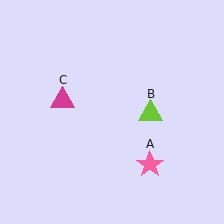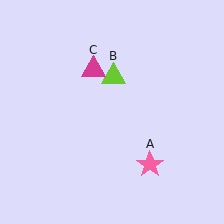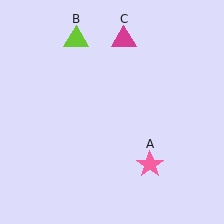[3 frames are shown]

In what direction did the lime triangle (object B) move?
The lime triangle (object B) moved up and to the left.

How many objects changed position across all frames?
2 objects changed position: lime triangle (object B), magenta triangle (object C).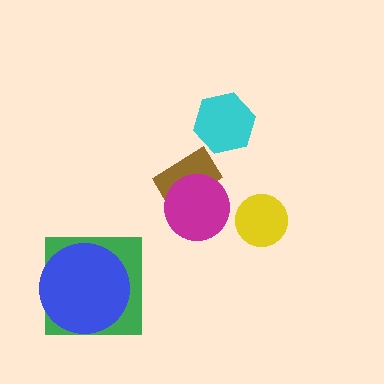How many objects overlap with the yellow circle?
0 objects overlap with the yellow circle.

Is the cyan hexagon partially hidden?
No, no other shape covers it.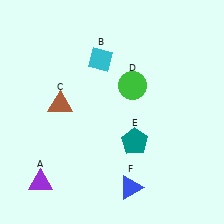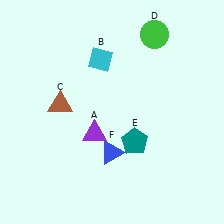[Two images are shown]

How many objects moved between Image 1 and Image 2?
3 objects moved between the two images.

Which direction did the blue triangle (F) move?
The blue triangle (F) moved up.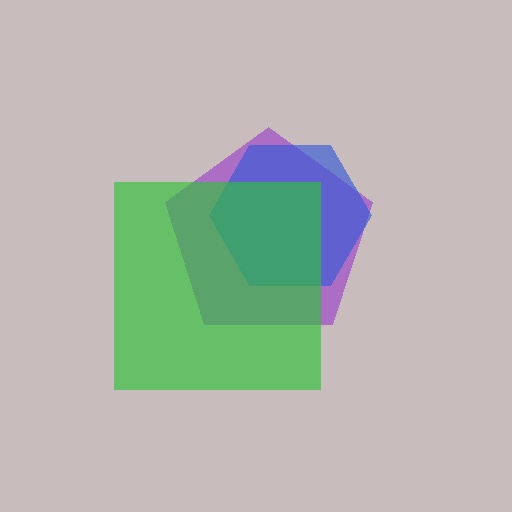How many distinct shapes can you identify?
There are 3 distinct shapes: a purple pentagon, a blue hexagon, a green square.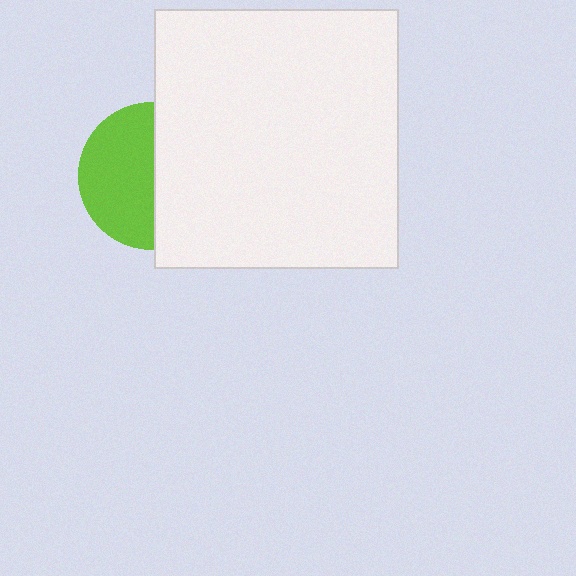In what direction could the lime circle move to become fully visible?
The lime circle could move left. That would shift it out from behind the white rectangle entirely.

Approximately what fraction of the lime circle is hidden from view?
Roughly 49% of the lime circle is hidden behind the white rectangle.